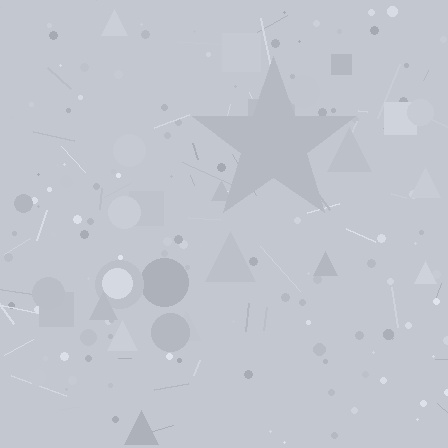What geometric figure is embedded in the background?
A star is embedded in the background.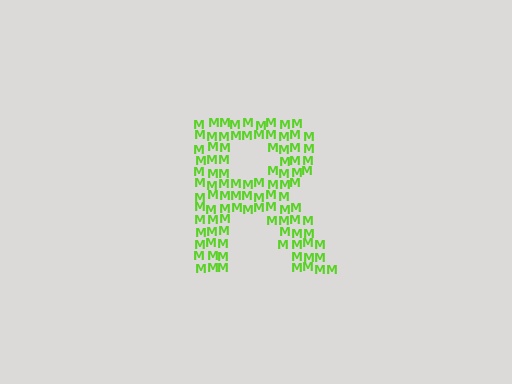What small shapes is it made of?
It is made of small letter M's.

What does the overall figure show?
The overall figure shows the letter R.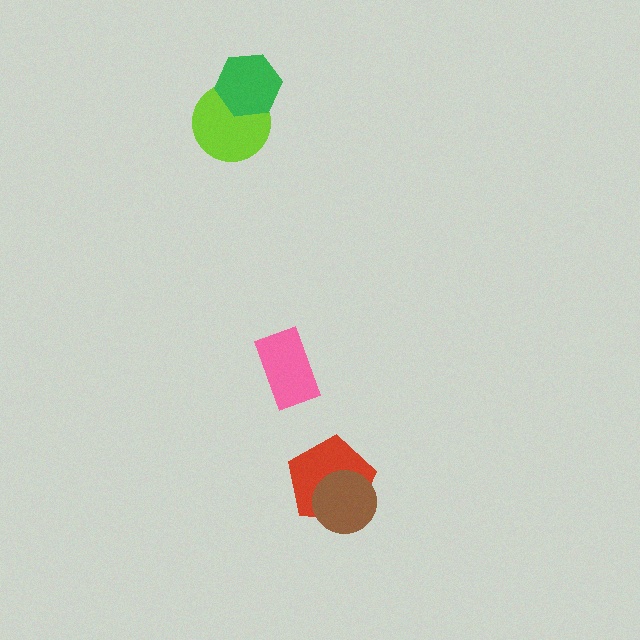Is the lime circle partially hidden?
Yes, it is partially covered by another shape.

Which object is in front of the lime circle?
The green hexagon is in front of the lime circle.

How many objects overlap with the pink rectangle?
0 objects overlap with the pink rectangle.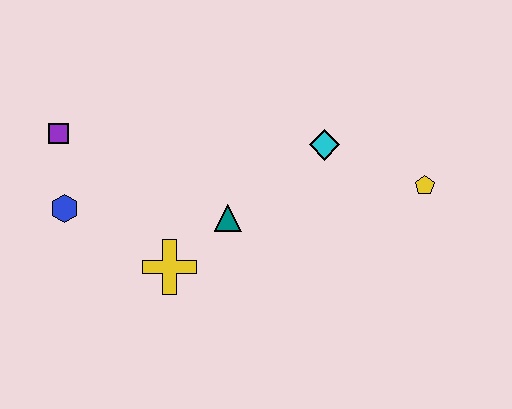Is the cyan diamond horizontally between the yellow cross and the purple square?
No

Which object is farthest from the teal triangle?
The yellow pentagon is farthest from the teal triangle.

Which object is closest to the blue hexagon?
The purple square is closest to the blue hexagon.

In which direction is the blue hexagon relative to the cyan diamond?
The blue hexagon is to the left of the cyan diamond.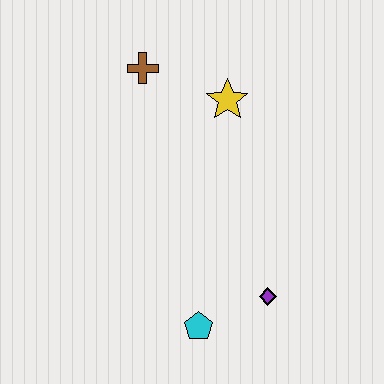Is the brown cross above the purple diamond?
Yes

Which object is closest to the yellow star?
The brown cross is closest to the yellow star.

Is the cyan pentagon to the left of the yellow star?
Yes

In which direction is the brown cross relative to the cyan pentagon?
The brown cross is above the cyan pentagon.